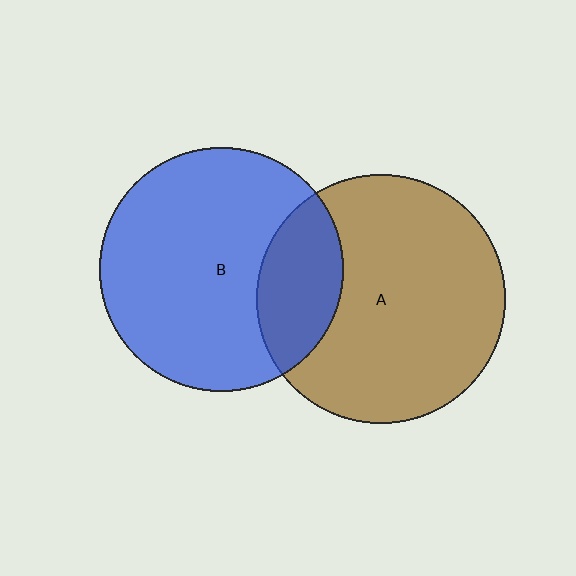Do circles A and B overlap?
Yes.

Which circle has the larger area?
Circle A (brown).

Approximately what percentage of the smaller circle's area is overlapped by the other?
Approximately 25%.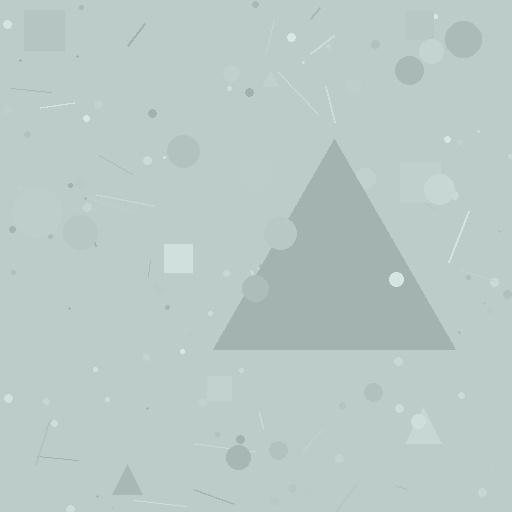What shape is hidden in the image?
A triangle is hidden in the image.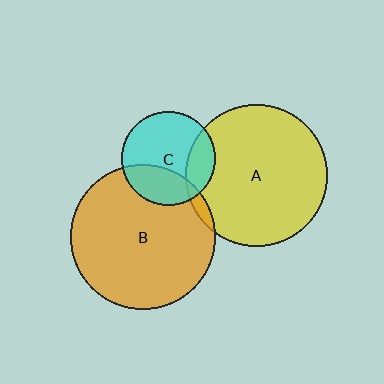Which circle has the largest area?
Circle B (orange).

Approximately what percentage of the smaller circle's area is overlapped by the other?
Approximately 5%.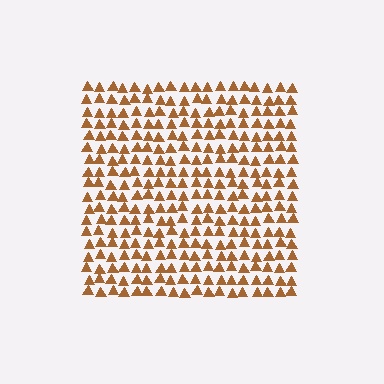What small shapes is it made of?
It is made of small triangles.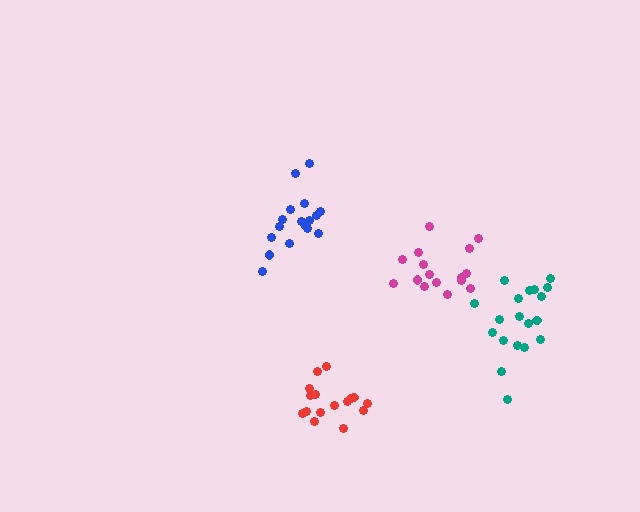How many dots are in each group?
Group 1: 16 dots, Group 2: 16 dots, Group 3: 19 dots, Group 4: 19 dots (70 total).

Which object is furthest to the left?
The blue cluster is leftmost.